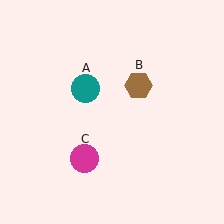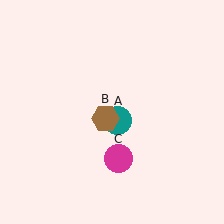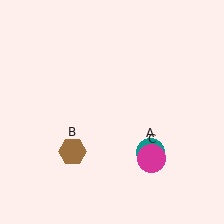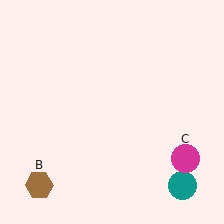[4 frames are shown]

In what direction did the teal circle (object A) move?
The teal circle (object A) moved down and to the right.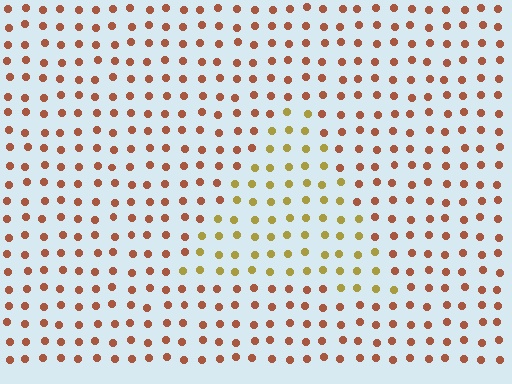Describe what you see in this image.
The image is filled with small brown elements in a uniform arrangement. A triangle-shaped region is visible where the elements are tinted to a slightly different hue, forming a subtle color boundary.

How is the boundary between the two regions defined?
The boundary is defined purely by a slight shift in hue (about 40 degrees). Spacing, size, and orientation are identical on both sides.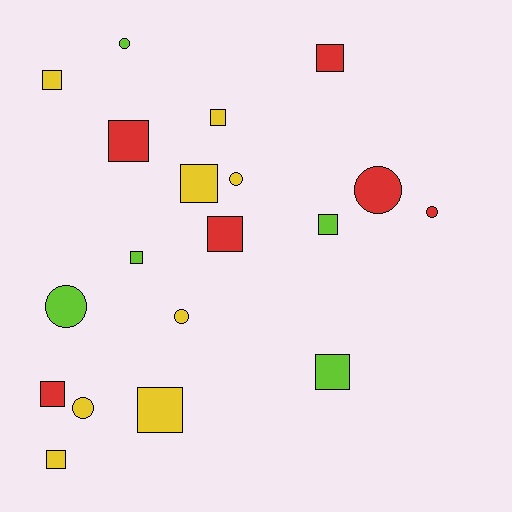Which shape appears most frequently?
Square, with 12 objects.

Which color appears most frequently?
Yellow, with 8 objects.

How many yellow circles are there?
There are 3 yellow circles.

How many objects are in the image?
There are 19 objects.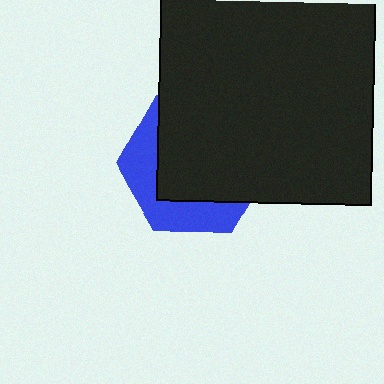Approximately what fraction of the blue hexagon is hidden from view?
Roughly 66% of the blue hexagon is hidden behind the black square.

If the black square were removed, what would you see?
You would see the complete blue hexagon.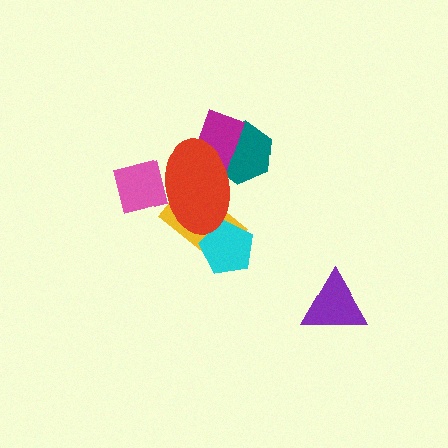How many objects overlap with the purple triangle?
0 objects overlap with the purple triangle.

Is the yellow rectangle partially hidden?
Yes, it is partially covered by another shape.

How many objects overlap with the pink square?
1 object overlaps with the pink square.